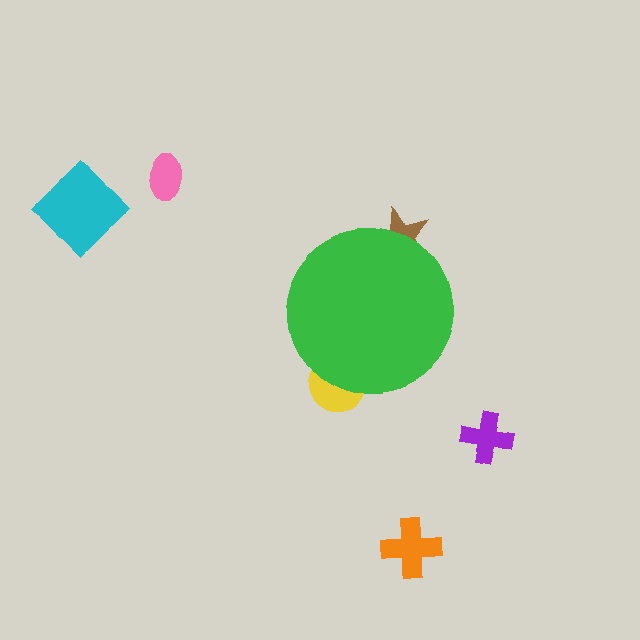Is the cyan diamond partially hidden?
No, the cyan diamond is fully visible.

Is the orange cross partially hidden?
No, the orange cross is fully visible.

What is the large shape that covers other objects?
A green circle.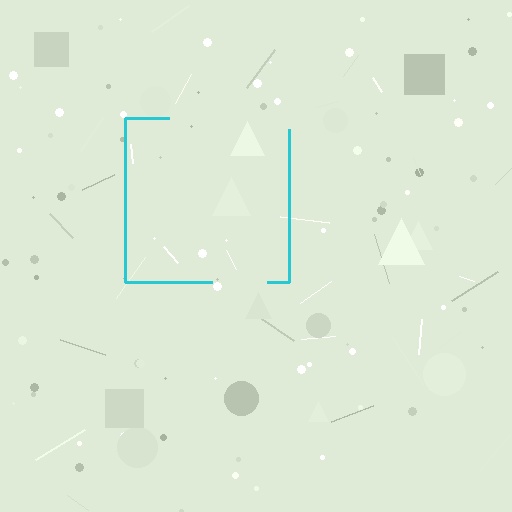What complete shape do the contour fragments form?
The contour fragments form a square.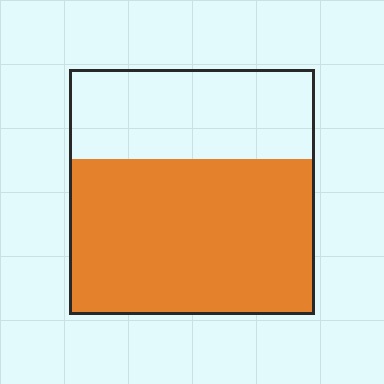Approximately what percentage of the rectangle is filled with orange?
Approximately 65%.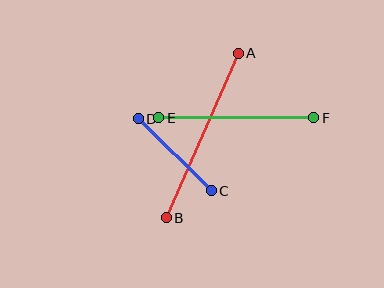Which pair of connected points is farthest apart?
Points A and B are farthest apart.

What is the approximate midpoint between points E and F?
The midpoint is at approximately (236, 118) pixels.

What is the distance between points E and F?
The distance is approximately 155 pixels.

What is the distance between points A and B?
The distance is approximately 180 pixels.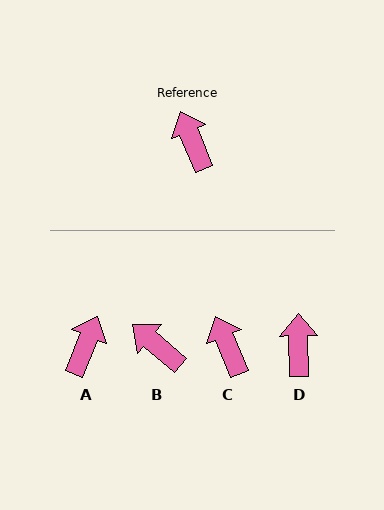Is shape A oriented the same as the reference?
No, it is off by about 45 degrees.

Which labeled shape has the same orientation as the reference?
C.